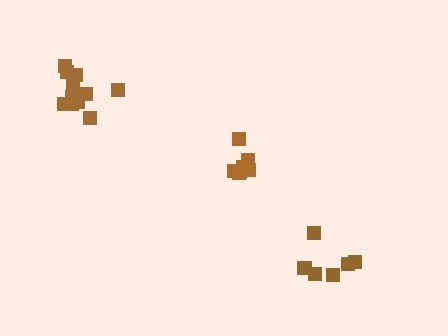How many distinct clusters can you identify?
There are 3 distinct clusters.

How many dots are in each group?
Group 1: 11 dots, Group 2: 7 dots, Group 3: 6 dots (24 total).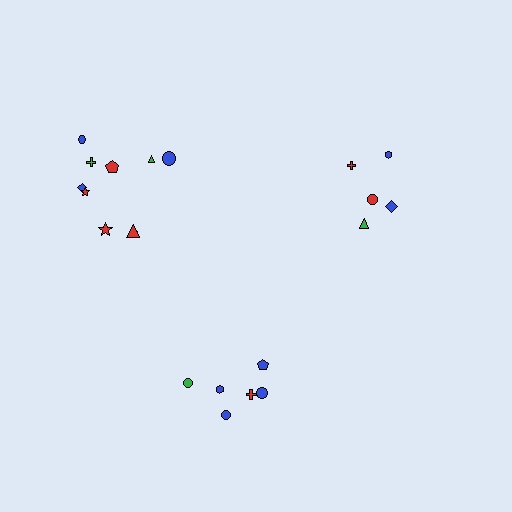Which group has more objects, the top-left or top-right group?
The top-left group.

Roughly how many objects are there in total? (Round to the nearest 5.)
Roughly 20 objects in total.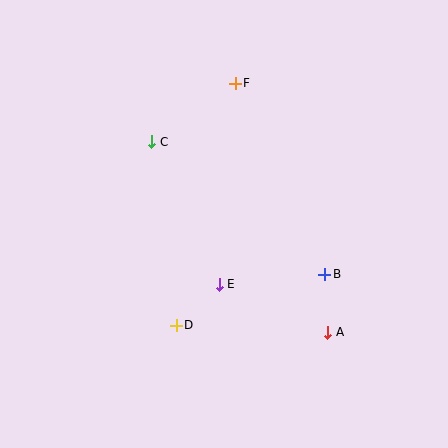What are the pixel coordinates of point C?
Point C is at (152, 142).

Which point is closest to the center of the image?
Point E at (219, 284) is closest to the center.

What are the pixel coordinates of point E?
Point E is at (219, 284).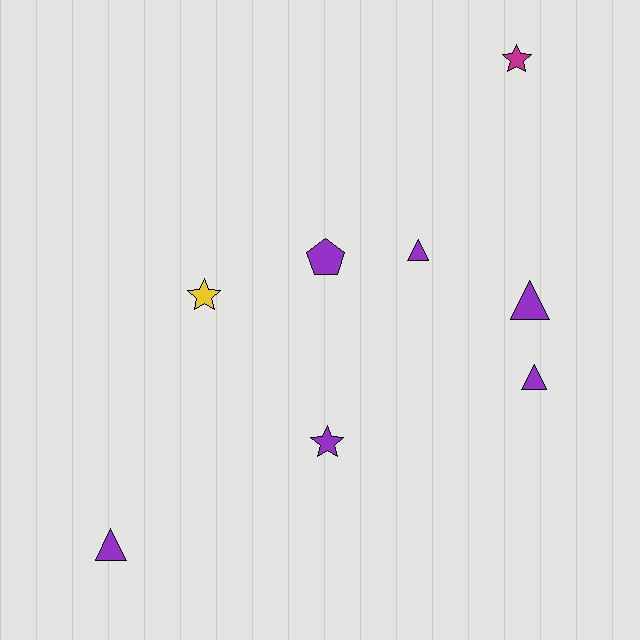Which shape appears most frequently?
Triangle, with 4 objects.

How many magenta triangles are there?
There are no magenta triangles.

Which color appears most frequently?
Purple, with 6 objects.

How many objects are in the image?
There are 8 objects.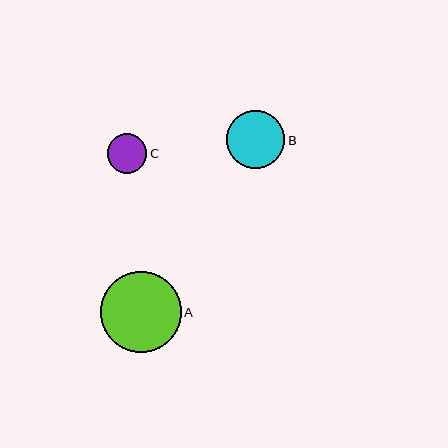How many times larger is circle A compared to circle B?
Circle A is approximately 1.4 times the size of circle B.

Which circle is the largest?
Circle A is the largest with a size of approximately 81 pixels.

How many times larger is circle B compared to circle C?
Circle B is approximately 1.5 times the size of circle C.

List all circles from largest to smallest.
From largest to smallest: A, B, C.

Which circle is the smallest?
Circle C is the smallest with a size of approximately 40 pixels.